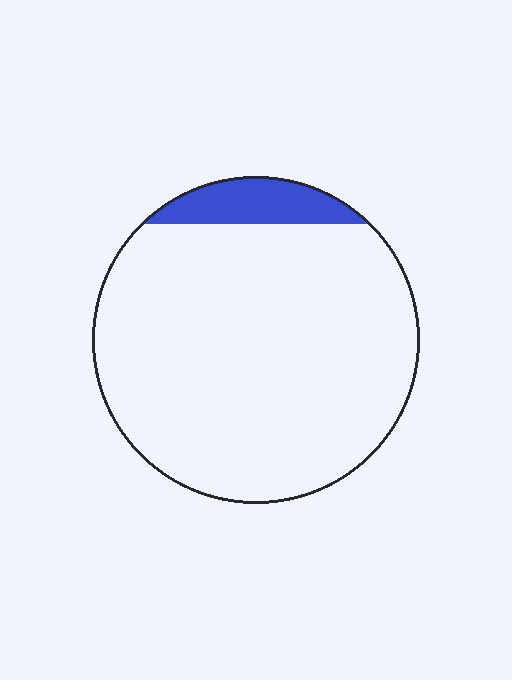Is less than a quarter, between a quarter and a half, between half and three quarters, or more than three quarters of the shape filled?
Less than a quarter.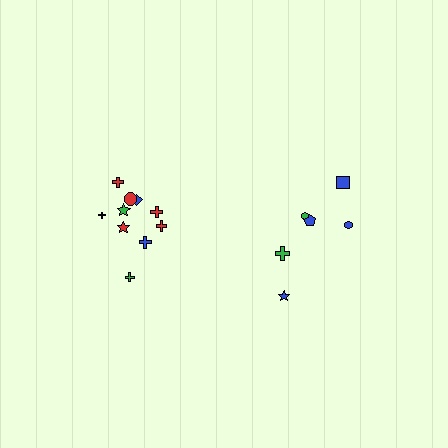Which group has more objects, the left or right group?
The left group.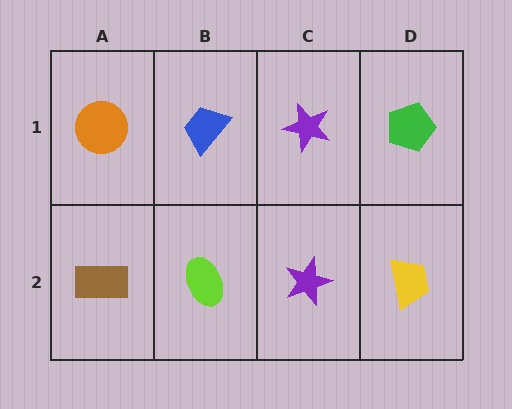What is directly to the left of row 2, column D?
A purple star.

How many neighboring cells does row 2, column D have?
2.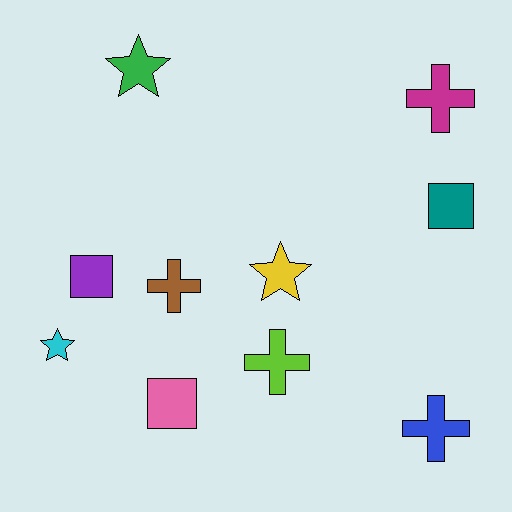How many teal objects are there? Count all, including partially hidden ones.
There is 1 teal object.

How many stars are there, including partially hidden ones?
There are 3 stars.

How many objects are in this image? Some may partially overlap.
There are 10 objects.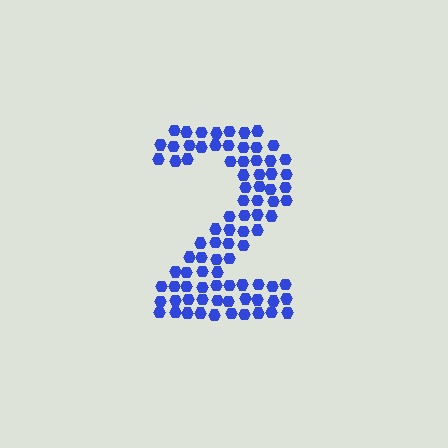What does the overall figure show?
The overall figure shows the digit 2.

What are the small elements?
The small elements are hexagons.